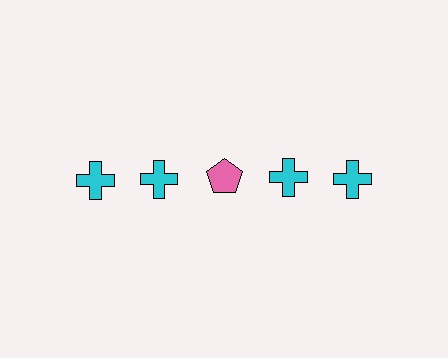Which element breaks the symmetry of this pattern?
The pink pentagon in the top row, center column breaks the symmetry. All other shapes are cyan crosses.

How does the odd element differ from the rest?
It differs in both color (pink instead of cyan) and shape (pentagon instead of cross).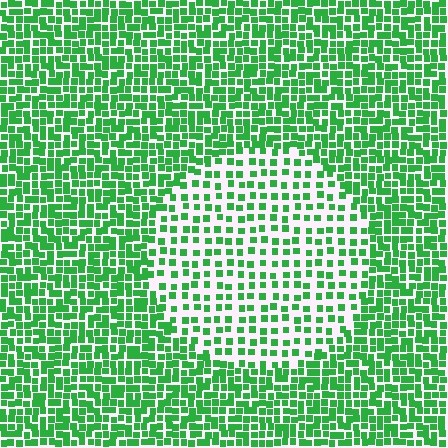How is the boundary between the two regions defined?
The boundary is defined by a change in element density (approximately 2.0x ratio). All elements are the same color, size, and shape.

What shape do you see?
I see a circle.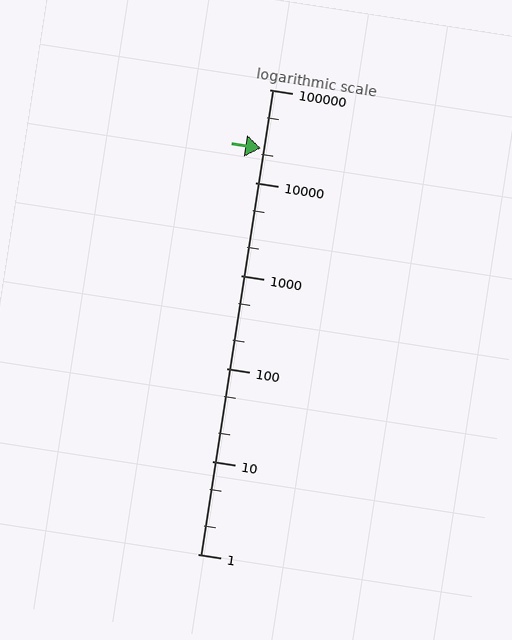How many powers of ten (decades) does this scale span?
The scale spans 5 decades, from 1 to 100000.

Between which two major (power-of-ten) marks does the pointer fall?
The pointer is between 10000 and 100000.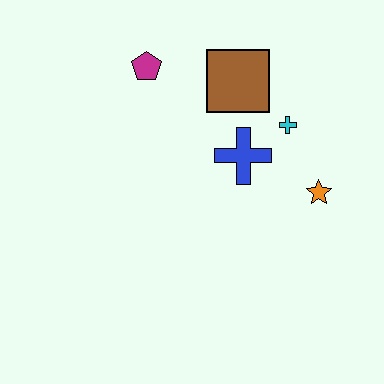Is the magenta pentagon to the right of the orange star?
No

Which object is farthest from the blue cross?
The magenta pentagon is farthest from the blue cross.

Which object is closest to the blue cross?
The cyan cross is closest to the blue cross.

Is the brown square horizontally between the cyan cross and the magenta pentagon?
Yes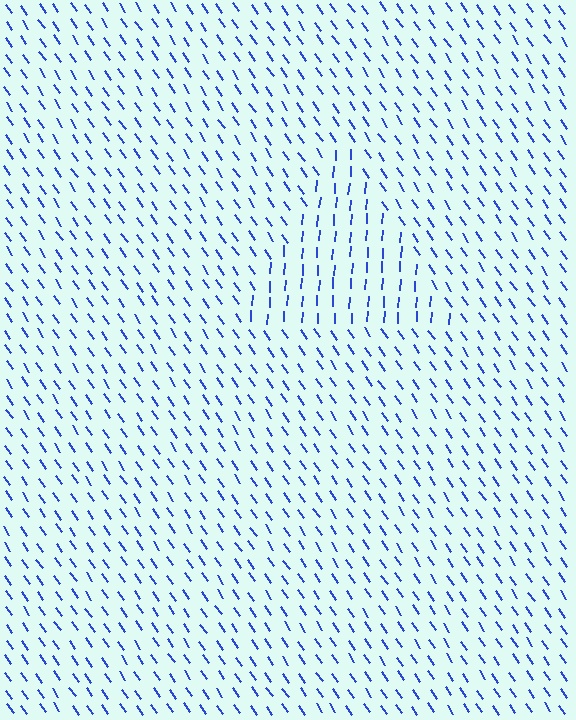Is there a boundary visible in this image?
Yes, there is a texture boundary formed by a change in line orientation.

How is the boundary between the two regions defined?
The boundary is defined purely by a change in line orientation (approximately 38 degrees difference). All lines are the same color and thickness.